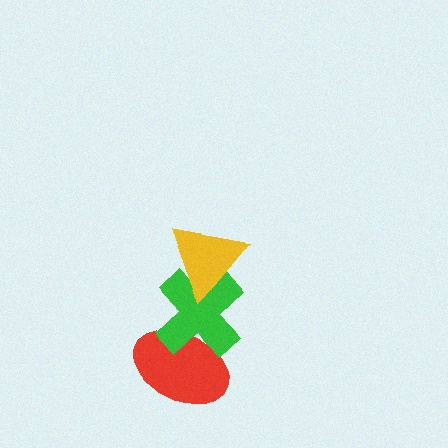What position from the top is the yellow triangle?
The yellow triangle is 1st from the top.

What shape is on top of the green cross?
The yellow triangle is on top of the green cross.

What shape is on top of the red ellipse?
The green cross is on top of the red ellipse.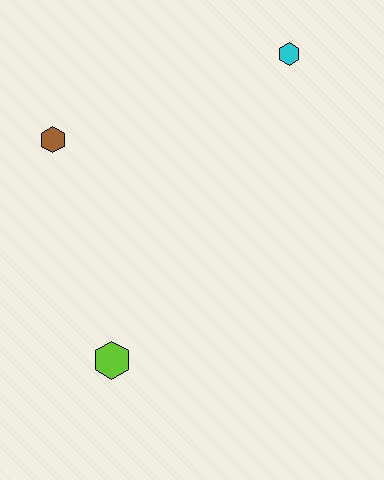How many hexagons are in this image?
There are 3 hexagons.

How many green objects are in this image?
There are no green objects.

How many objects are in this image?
There are 3 objects.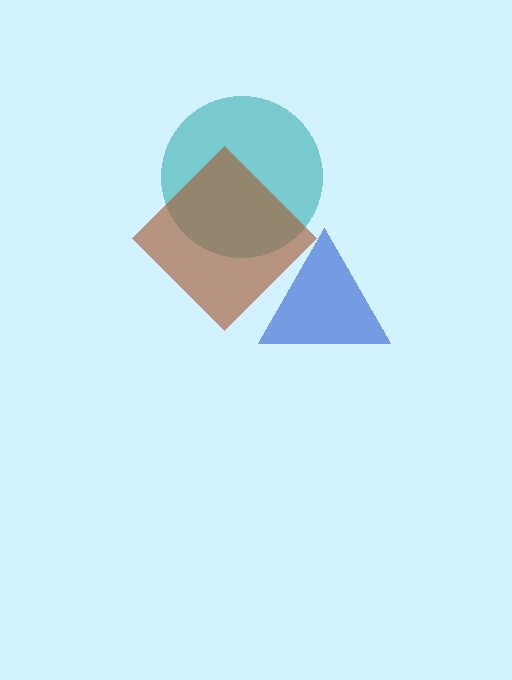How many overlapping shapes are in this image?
There are 3 overlapping shapes in the image.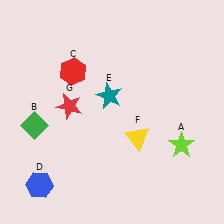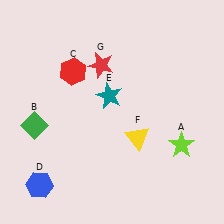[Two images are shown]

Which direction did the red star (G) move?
The red star (G) moved up.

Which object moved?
The red star (G) moved up.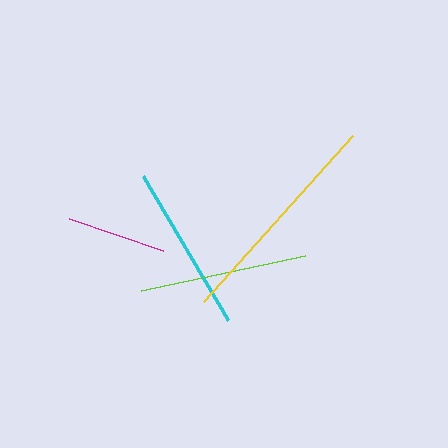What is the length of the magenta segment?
The magenta segment is approximately 99 pixels long.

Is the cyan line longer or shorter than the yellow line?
The yellow line is longer than the cyan line.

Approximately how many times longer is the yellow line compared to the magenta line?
The yellow line is approximately 2.3 times the length of the magenta line.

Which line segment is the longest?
The yellow line is the longest at approximately 223 pixels.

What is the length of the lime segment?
The lime segment is approximately 167 pixels long.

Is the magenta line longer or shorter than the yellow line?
The yellow line is longer than the magenta line.